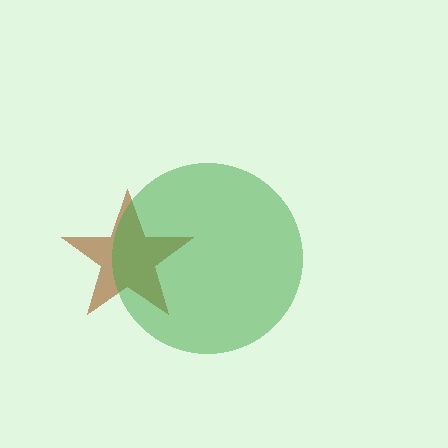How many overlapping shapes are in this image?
There are 2 overlapping shapes in the image.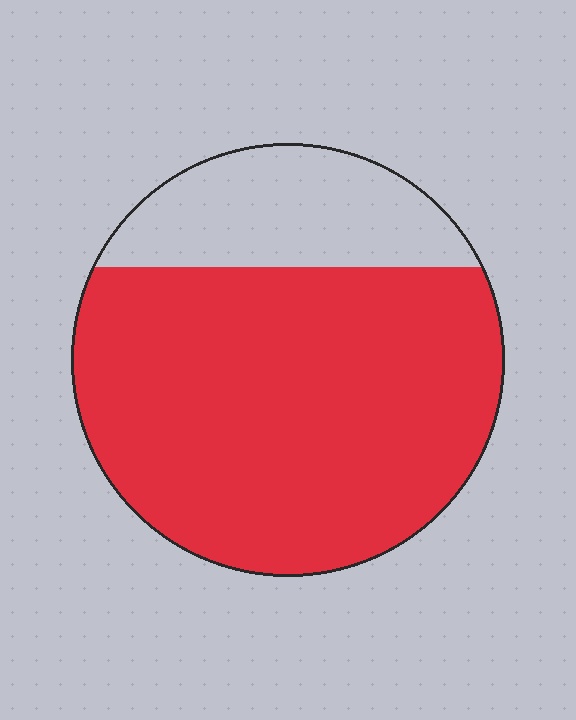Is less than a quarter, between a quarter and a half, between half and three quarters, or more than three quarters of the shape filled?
More than three quarters.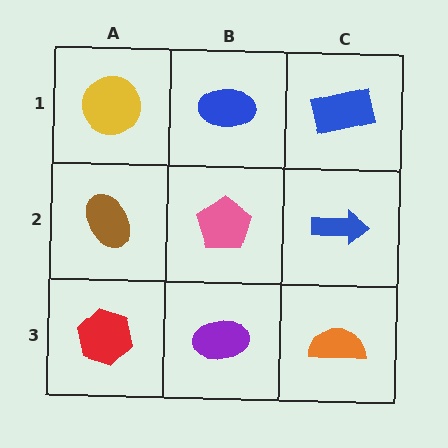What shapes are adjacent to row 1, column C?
A blue arrow (row 2, column C), a blue ellipse (row 1, column B).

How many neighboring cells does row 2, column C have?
3.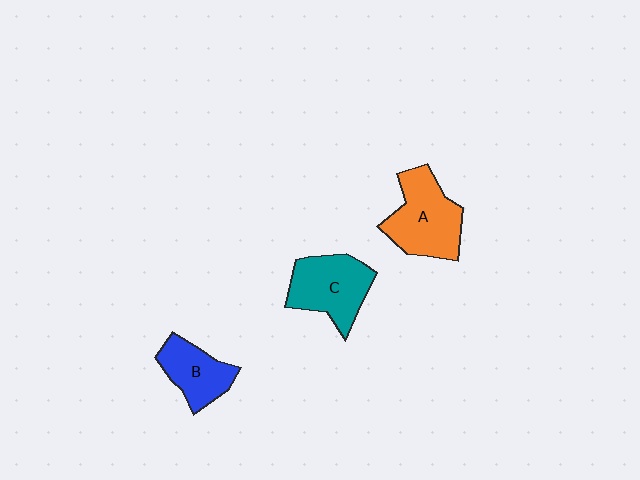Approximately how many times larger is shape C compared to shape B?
Approximately 1.3 times.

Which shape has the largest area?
Shape A (orange).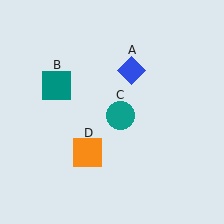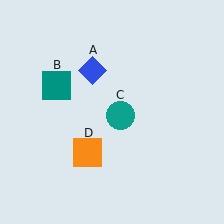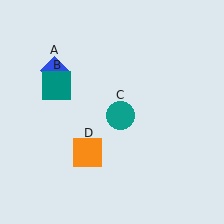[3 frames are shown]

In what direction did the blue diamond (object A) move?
The blue diamond (object A) moved left.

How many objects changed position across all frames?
1 object changed position: blue diamond (object A).